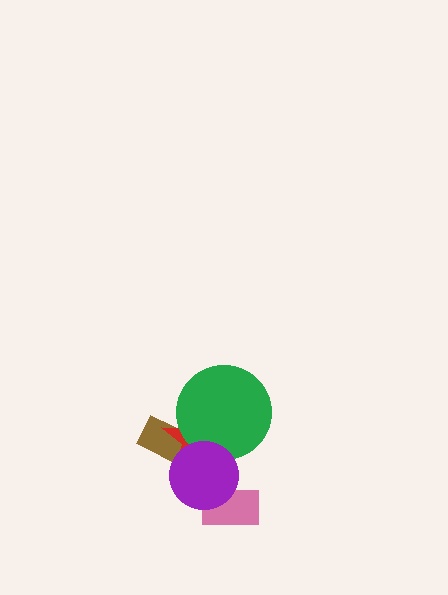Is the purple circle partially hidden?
No, no other shape covers it.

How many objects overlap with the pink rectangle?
1 object overlaps with the pink rectangle.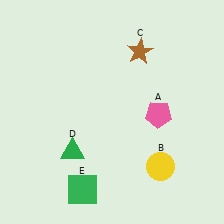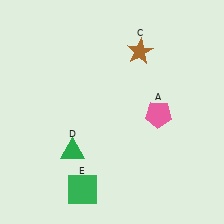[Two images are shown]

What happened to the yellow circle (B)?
The yellow circle (B) was removed in Image 2. It was in the bottom-right area of Image 1.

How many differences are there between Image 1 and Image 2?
There is 1 difference between the two images.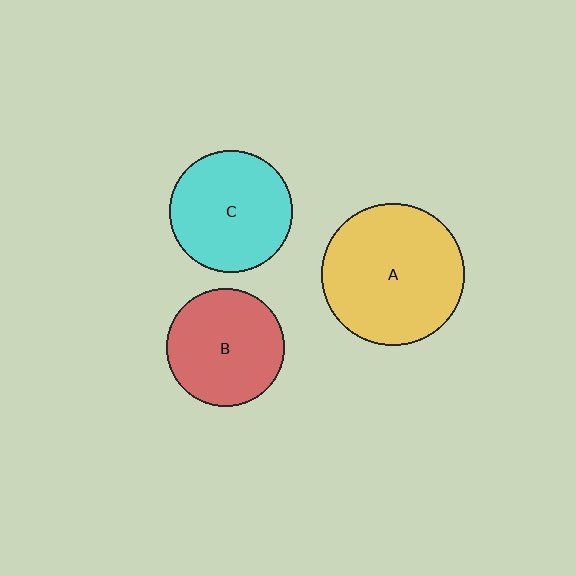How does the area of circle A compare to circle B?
Approximately 1.5 times.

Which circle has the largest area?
Circle A (yellow).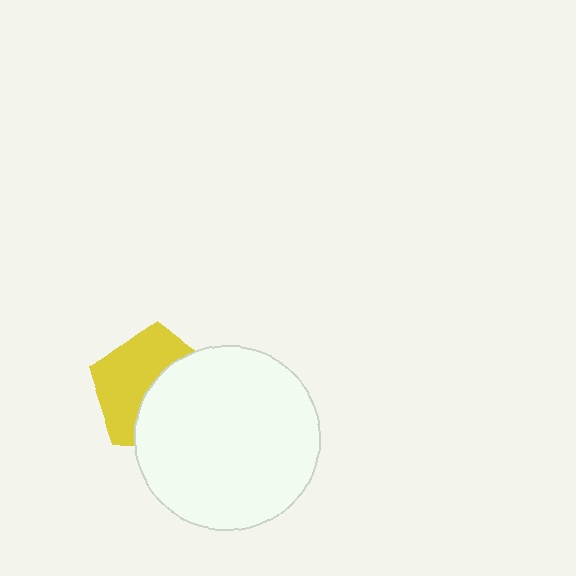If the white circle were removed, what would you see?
You would see the complete yellow pentagon.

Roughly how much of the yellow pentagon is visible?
About half of it is visible (roughly 51%).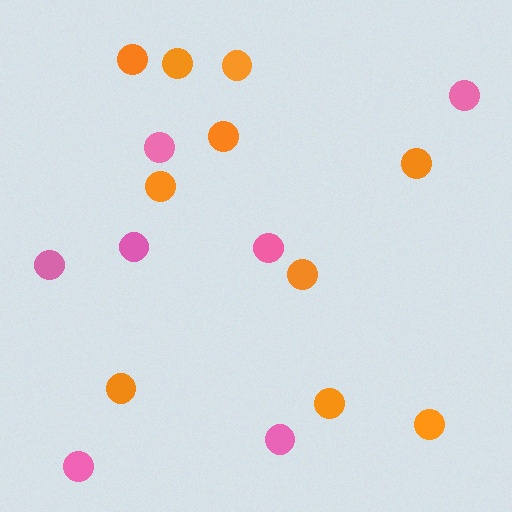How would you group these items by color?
There are 2 groups: one group of pink circles (7) and one group of orange circles (10).